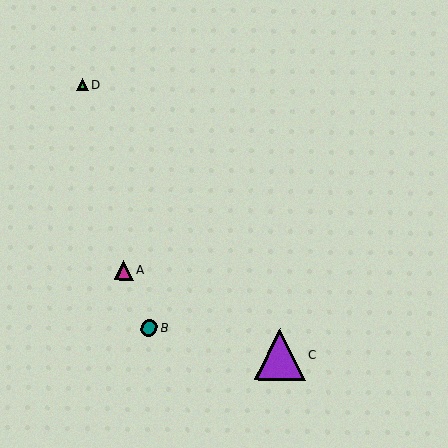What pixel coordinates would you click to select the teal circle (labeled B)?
Click at (149, 328) to select the teal circle B.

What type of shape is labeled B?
Shape B is a teal circle.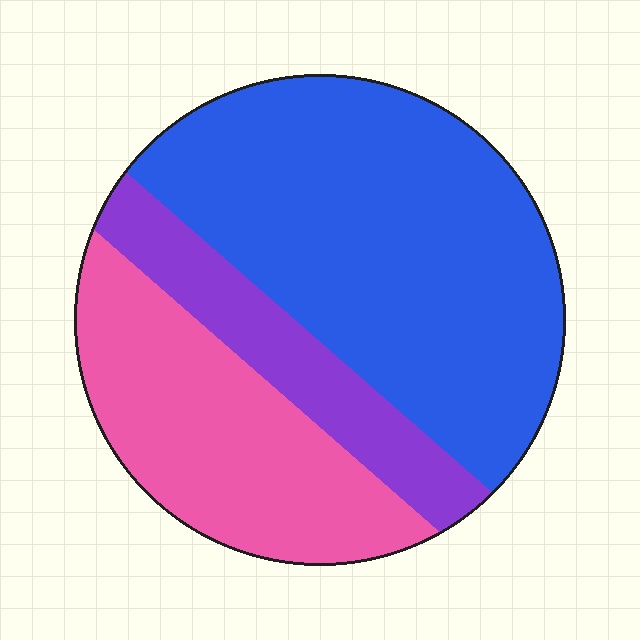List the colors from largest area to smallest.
From largest to smallest: blue, pink, purple.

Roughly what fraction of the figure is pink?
Pink covers roughly 30% of the figure.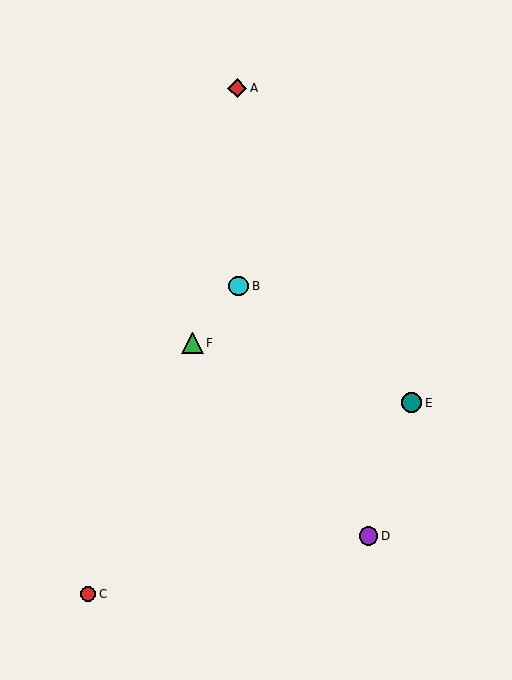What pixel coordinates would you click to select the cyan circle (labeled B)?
Click at (239, 286) to select the cyan circle B.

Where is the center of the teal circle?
The center of the teal circle is at (412, 403).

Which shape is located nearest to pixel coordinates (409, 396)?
The teal circle (labeled E) at (412, 403) is nearest to that location.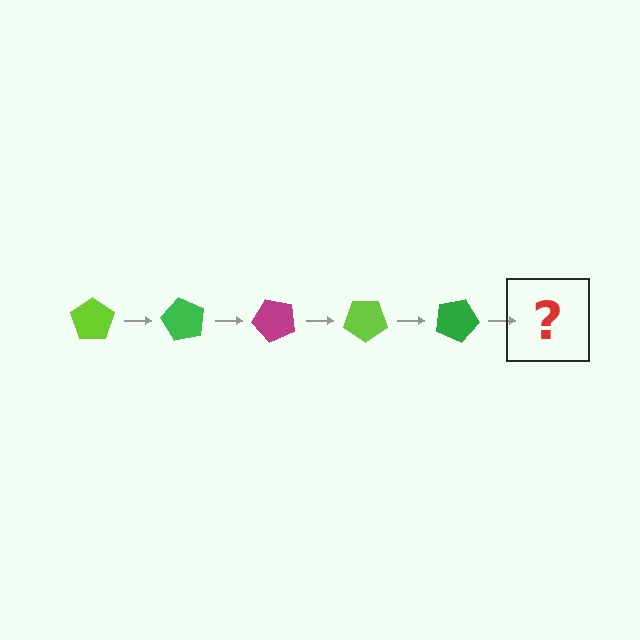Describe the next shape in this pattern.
It should be a magenta pentagon, rotated 300 degrees from the start.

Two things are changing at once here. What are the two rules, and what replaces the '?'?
The two rules are that it rotates 60 degrees each step and the color cycles through lime, green, and magenta. The '?' should be a magenta pentagon, rotated 300 degrees from the start.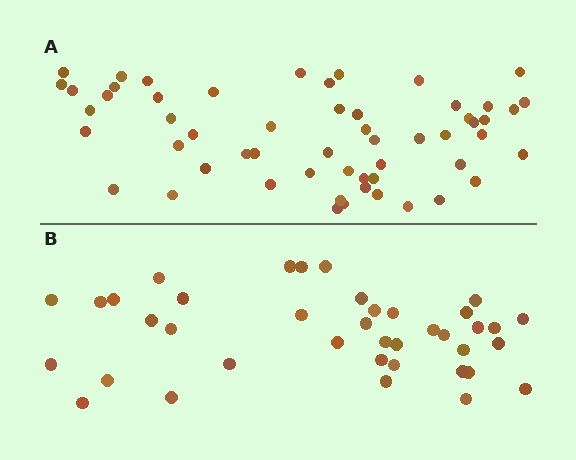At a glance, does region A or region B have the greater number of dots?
Region A (the top region) has more dots.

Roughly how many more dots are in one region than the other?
Region A has approximately 15 more dots than region B.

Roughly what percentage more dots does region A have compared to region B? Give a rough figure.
About 45% more.